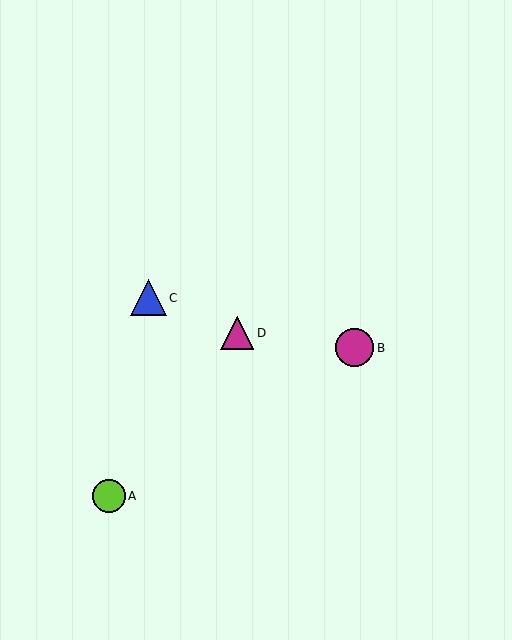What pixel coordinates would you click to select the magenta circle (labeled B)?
Click at (355, 348) to select the magenta circle B.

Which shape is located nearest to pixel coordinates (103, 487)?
The lime circle (labeled A) at (109, 496) is nearest to that location.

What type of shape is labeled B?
Shape B is a magenta circle.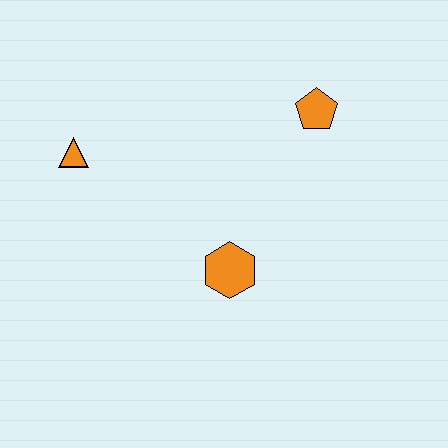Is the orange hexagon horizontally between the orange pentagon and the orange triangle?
Yes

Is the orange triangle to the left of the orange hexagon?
Yes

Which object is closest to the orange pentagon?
The orange hexagon is closest to the orange pentagon.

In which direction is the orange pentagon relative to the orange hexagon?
The orange pentagon is above the orange hexagon.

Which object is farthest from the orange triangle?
The orange pentagon is farthest from the orange triangle.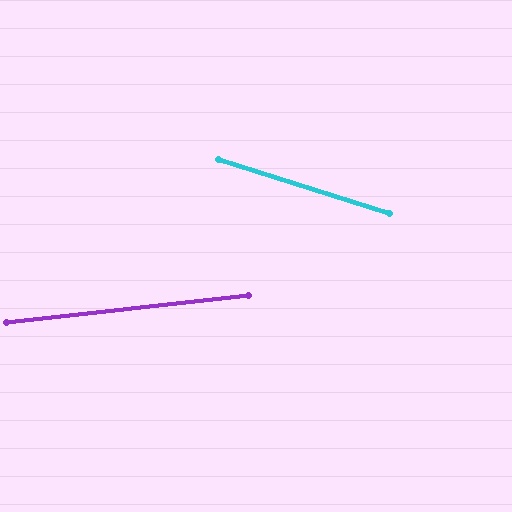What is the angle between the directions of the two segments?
Approximately 24 degrees.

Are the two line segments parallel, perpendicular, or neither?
Neither parallel nor perpendicular — they differ by about 24°.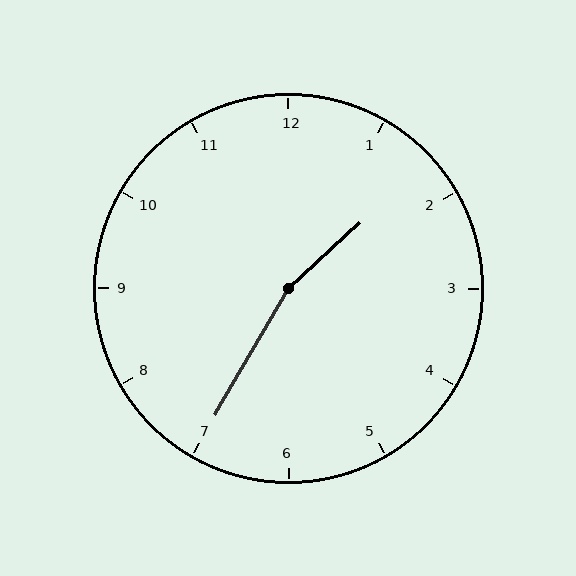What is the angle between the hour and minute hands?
Approximately 162 degrees.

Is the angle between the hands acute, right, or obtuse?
It is obtuse.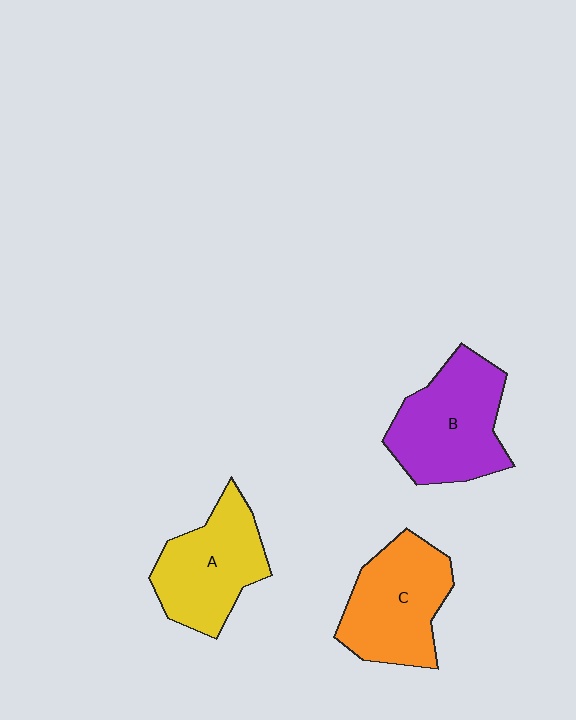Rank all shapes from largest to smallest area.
From largest to smallest: B (purple), C (orange), A (yellow).